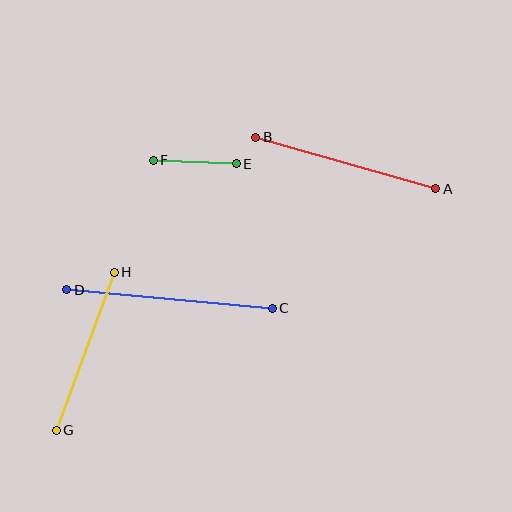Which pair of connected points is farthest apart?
Points C and D are farthest apart.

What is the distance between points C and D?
The distance is approximately 206 pixels.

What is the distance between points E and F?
The distance is approximately 83 pixels.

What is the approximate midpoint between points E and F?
The midpoint is at approximately (195, 162) pixels.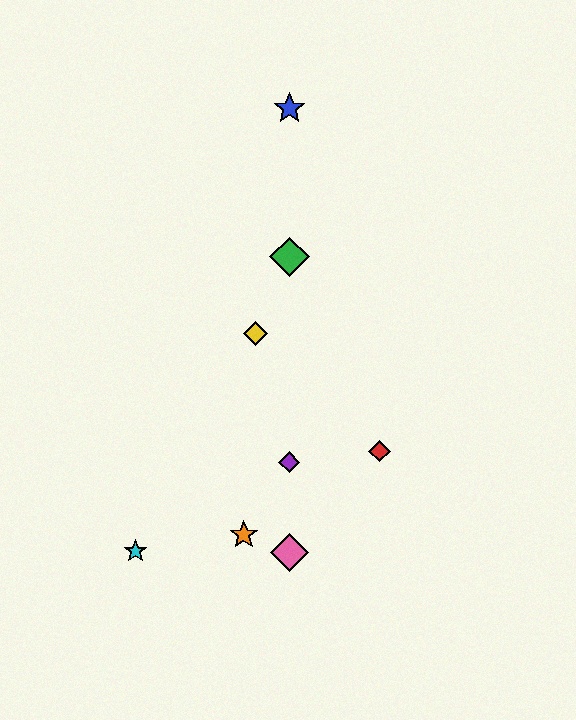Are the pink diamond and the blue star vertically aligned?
Yes, both are at x≈289.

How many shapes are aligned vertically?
4 shapes (the blue star, the green diamond, the purple diamond, the pink diamond) are aligned vertically.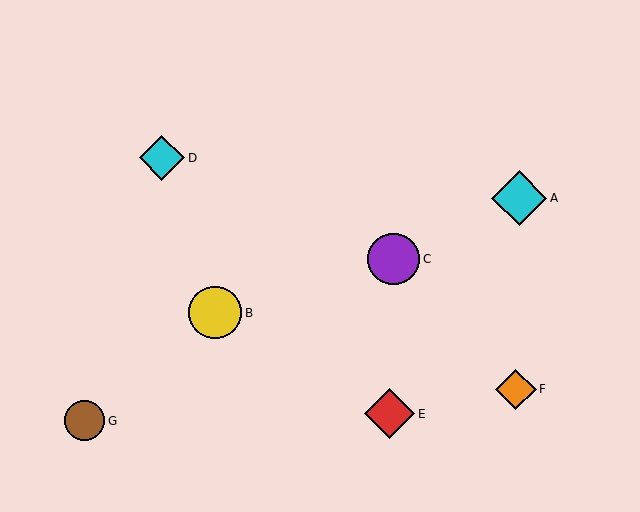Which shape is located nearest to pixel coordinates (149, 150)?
The cyan diamond (labeled D) at (162, 158) is nearest to that location.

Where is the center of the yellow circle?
The center of the yellow circle is at (215, 313).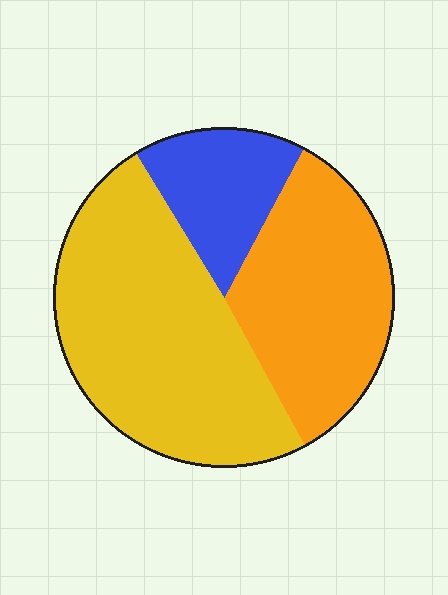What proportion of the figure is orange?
Orange takes up about one third (1/3) of the figure.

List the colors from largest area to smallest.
From largest to smallest: yellow, orange, blue.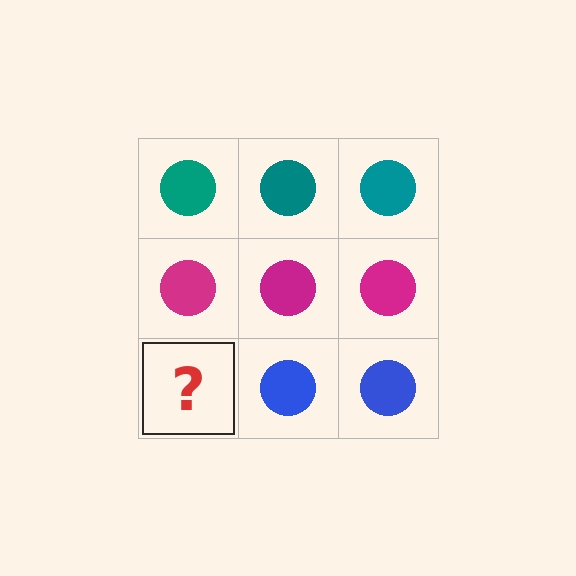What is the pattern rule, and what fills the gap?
The rule is that each row has a consistent color. The gap should be filled with a blue circle.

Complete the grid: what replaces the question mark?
The question mark should be replaced with a blue circle.